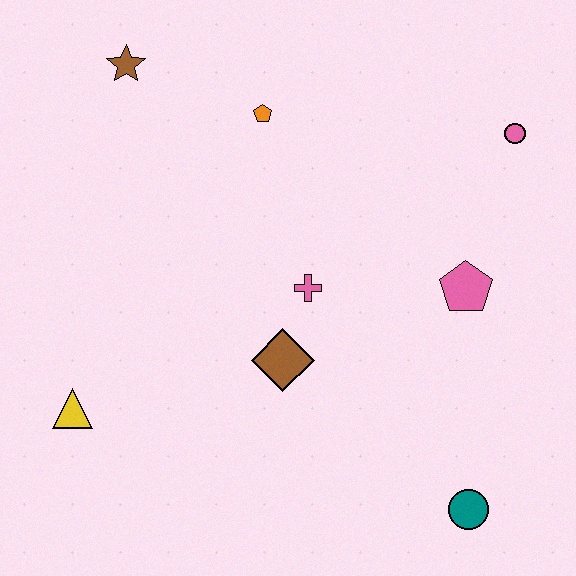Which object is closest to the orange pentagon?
The brown star is closest to the orange pentagon.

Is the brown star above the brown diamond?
Yes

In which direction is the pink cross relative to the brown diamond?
The pink cross is above the brown diamond.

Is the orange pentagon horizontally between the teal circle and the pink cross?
No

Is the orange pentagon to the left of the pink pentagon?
Yes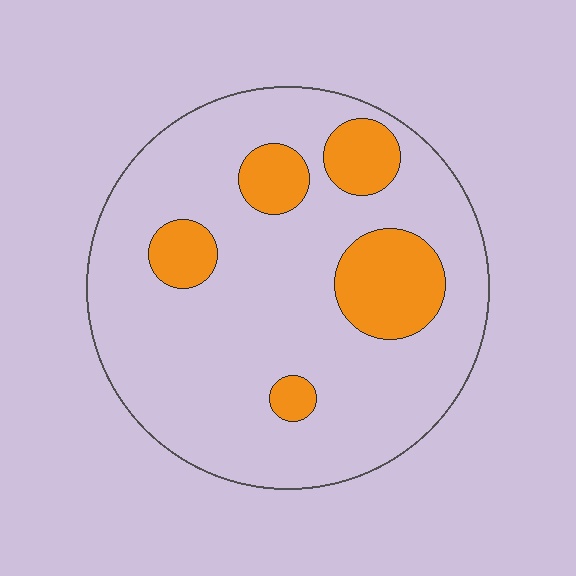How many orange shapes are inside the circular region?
5.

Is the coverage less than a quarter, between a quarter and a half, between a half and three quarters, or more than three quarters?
Less than a quarter.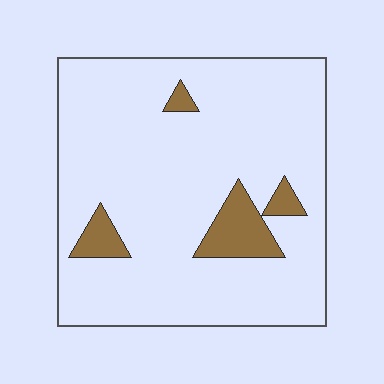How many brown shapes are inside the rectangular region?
4.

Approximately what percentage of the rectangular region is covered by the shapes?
Approximately 10%.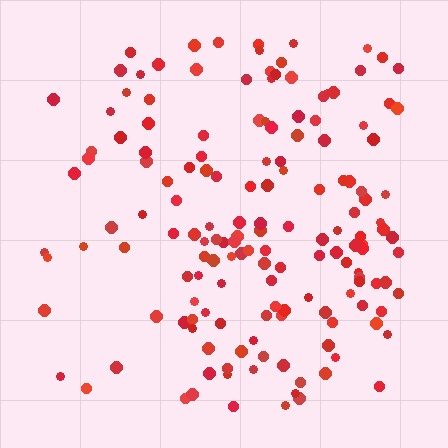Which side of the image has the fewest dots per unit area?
The left.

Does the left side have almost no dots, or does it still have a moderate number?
Still a moderate number, just noticeably fewer than the right.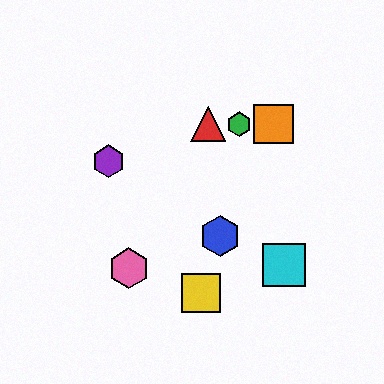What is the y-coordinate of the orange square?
The orange square is at y≈124.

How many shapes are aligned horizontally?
3 shapes (the red triangle, the green hexagon, the orange square) are aligned horizontally.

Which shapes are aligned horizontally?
The red triangle, the green hexagon, the orange square are aligned horizontally.